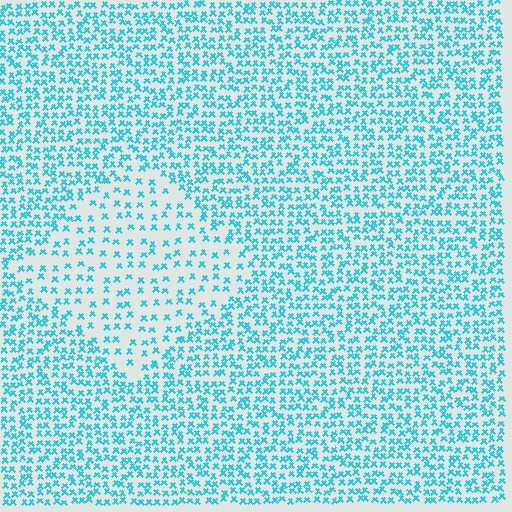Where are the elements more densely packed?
The elements are more densely packed outside the diamond boundary.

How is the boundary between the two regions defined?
The boundary is defined by a change in element density (approximately 2.2x ratio). All elements are the same color, size, and shape.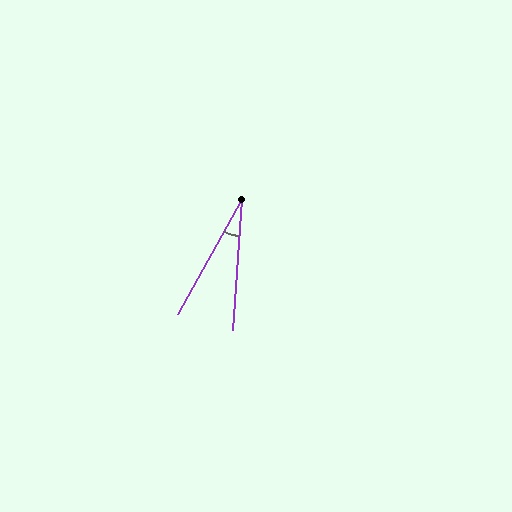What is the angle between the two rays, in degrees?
Approximately 25 degrees.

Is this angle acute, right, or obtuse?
It is acute.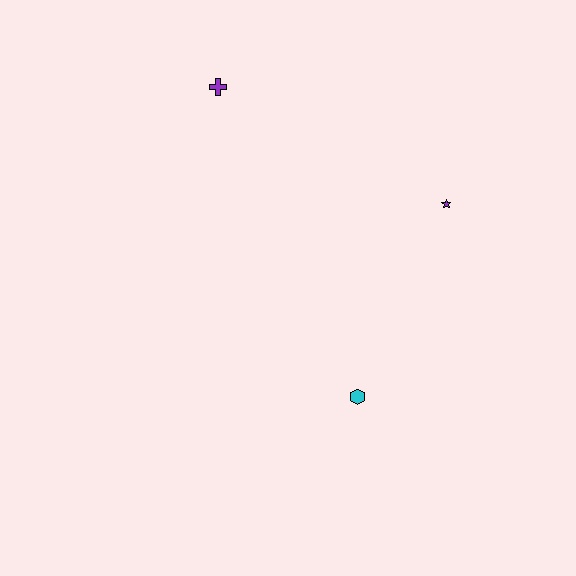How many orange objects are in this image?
There are no orange objects.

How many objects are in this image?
There are 3 objects.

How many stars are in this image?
There is 1 star.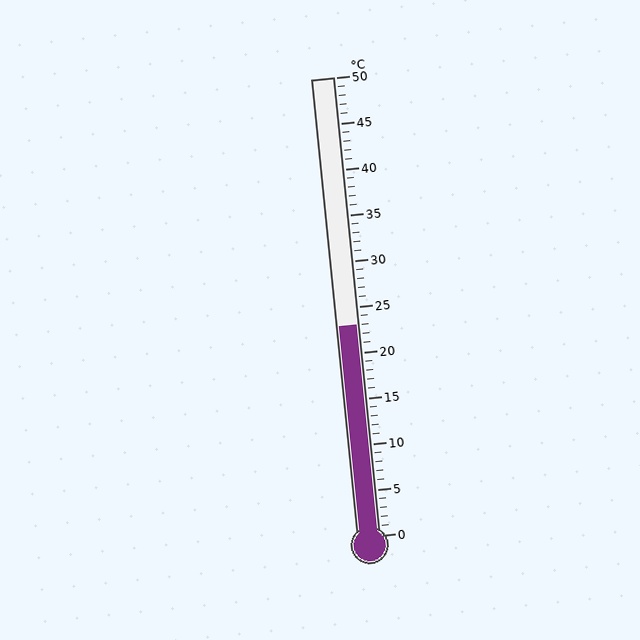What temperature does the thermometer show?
The thermometer shows approximately 23°C.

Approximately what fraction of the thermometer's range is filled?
The thermometer is filled to approximately 45% of its range.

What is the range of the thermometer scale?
The thermometer scale ranges from 0°C to 50°C.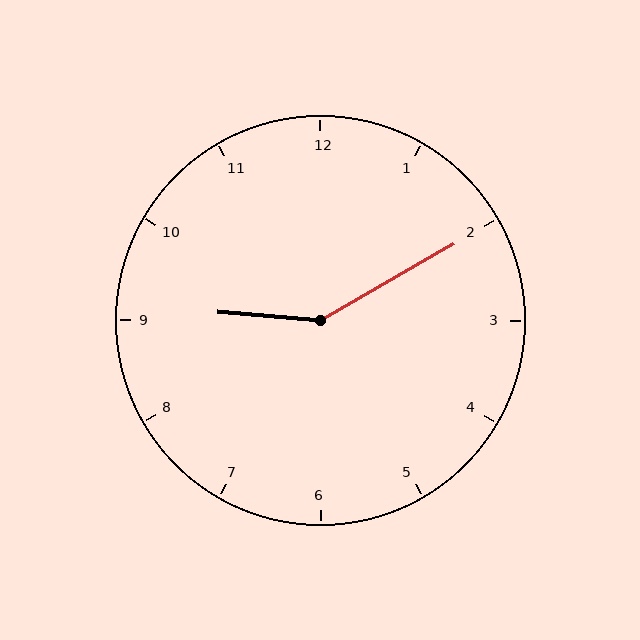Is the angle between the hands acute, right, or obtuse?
It is obtuse.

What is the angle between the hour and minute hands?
Approximately 145 degrees.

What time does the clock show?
9:10.